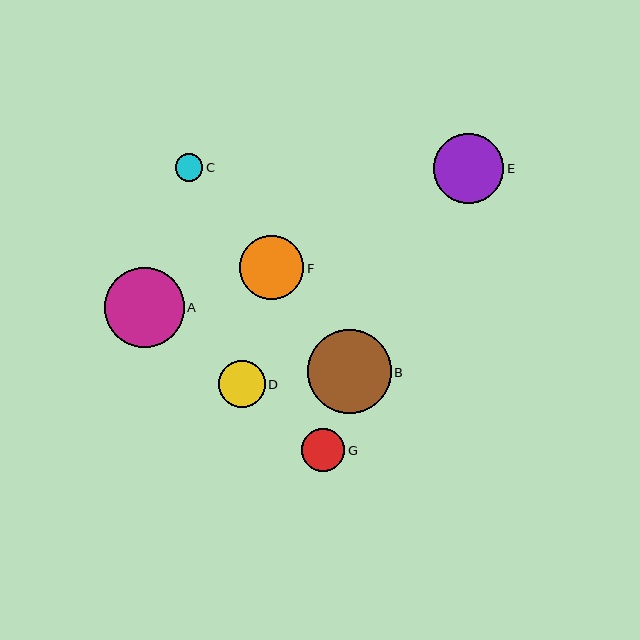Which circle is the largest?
Circle B is the largest with a size of approximately 84 pixels.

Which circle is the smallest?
Circle C is the smallest with a size of approximately 27 pixels.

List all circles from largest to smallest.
From largest to smallest: B, A, E, F, D, G, C.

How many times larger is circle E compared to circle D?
Circle E is approximately 1.5 times the size of circle D.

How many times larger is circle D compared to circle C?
Circle D is approximately 1.7 times the size of circle C.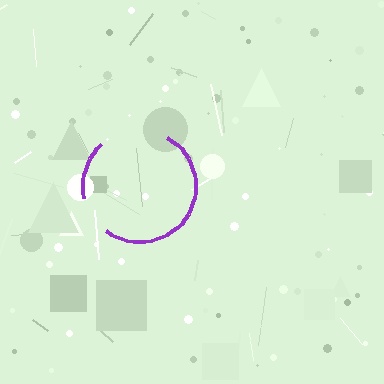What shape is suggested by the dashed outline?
The dashed outline suggests a circle.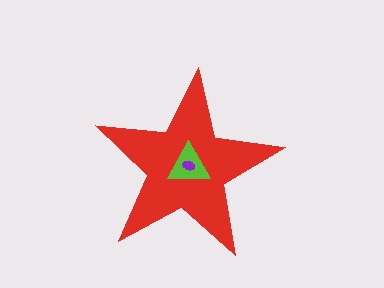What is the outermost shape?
The red star.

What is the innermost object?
The purple ellipse.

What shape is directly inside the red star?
The lime triangle.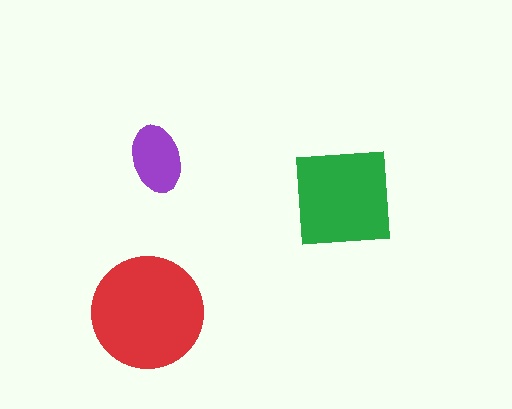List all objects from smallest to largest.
The purple ellipse, the green square, the red circle.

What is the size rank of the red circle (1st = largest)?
1st.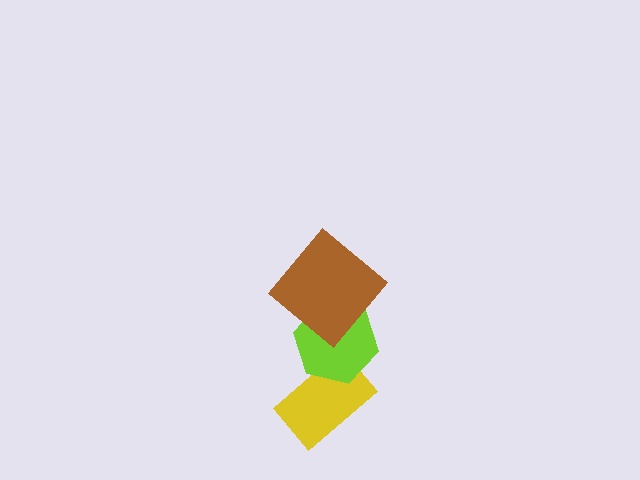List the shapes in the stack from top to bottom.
From top to bottom: the brown diamond, the lime hexagon, the yellow rectangle.